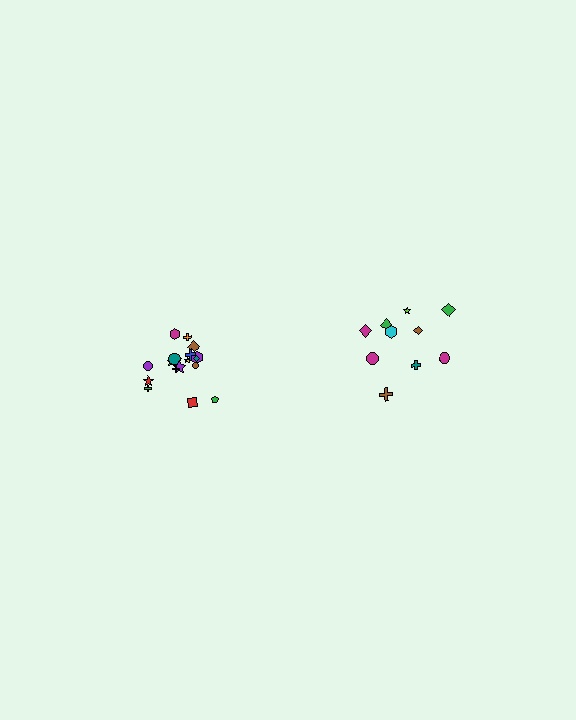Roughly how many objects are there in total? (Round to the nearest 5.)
Roughly 30 objects in total.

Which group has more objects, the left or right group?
The left group.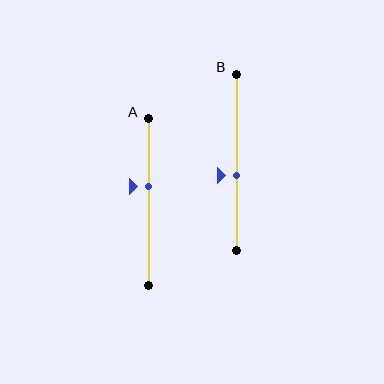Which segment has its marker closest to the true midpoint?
Segment B has its marker closest to the true midpoint.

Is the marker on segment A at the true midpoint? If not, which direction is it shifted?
No, the marker on segment A is shifted upward by about 9% of the segment length.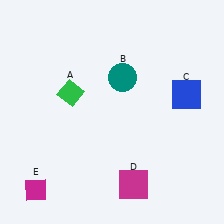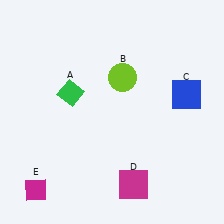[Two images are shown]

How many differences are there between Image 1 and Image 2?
There is 1 difference between the two images.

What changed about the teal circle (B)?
In Image 1, B is teal. In Image 2, it changed to lime.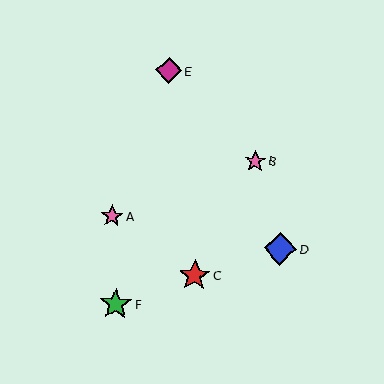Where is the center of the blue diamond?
The center of the blue diamond is at (280, 249).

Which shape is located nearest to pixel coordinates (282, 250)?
The blue diamond (labeled D) at (280, 249) is nearest to that location.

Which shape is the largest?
The blue diamond (labeled D) is the largest.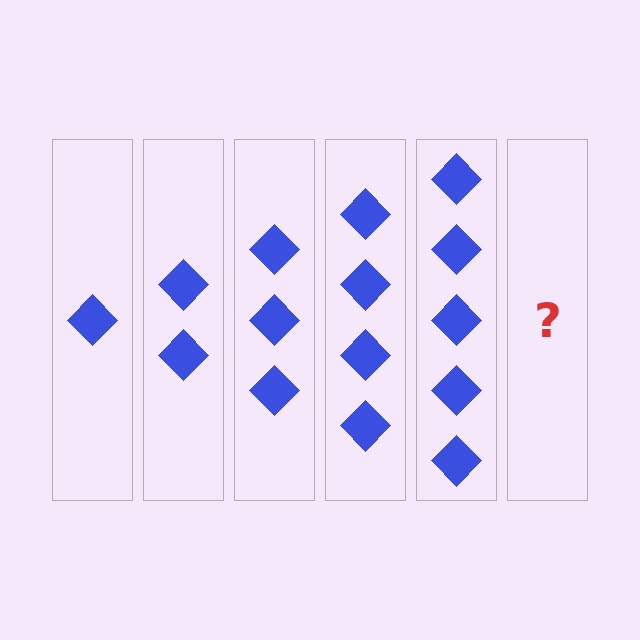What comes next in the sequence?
The next element should be 6 diamonds.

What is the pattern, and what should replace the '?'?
The pattern is that each step adds one more diamond. The '?' should be 6 diamonds.